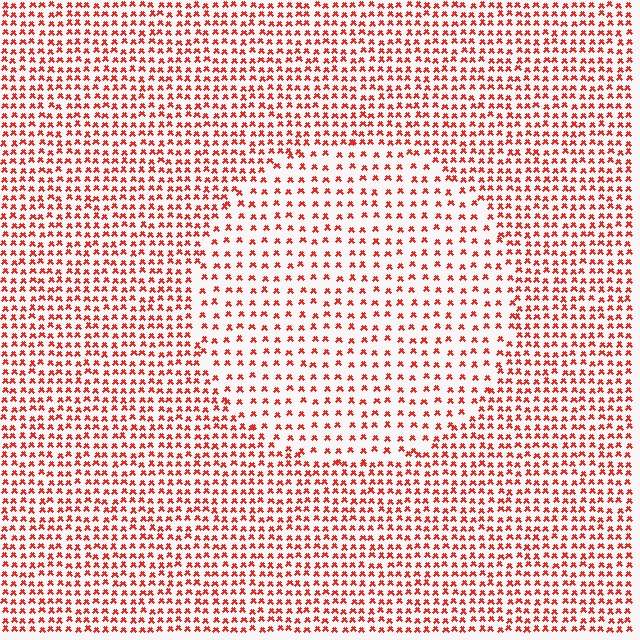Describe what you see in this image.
The image contains small red elements arranged at two different densities. A circle-shaped region is visible where the elements are less densely packed than the surrounding area.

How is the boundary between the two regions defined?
The boundary is defined by a change in element density (approximately 1.8x ratio). All elements are the same color, size, and shape.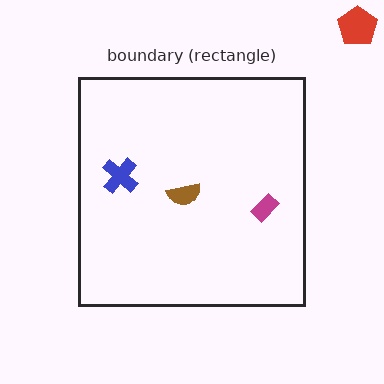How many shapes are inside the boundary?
3 inside, 1 outside.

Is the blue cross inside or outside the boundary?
Inside.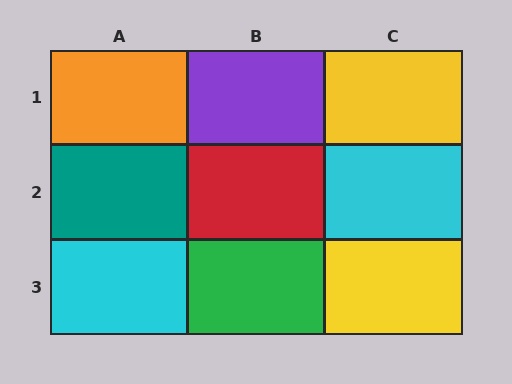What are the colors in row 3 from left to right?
Cyan, green, yellow.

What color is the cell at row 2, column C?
Cyan.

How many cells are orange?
1 cell is orange.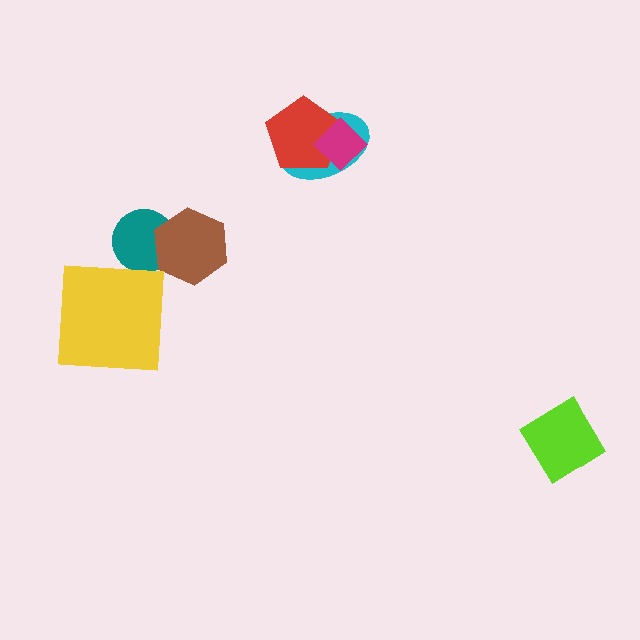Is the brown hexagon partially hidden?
No, no other shape covers it.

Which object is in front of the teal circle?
The brown hexagon is in front of the teal circle.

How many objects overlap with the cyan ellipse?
2 objects overlap with the cyan ellipse.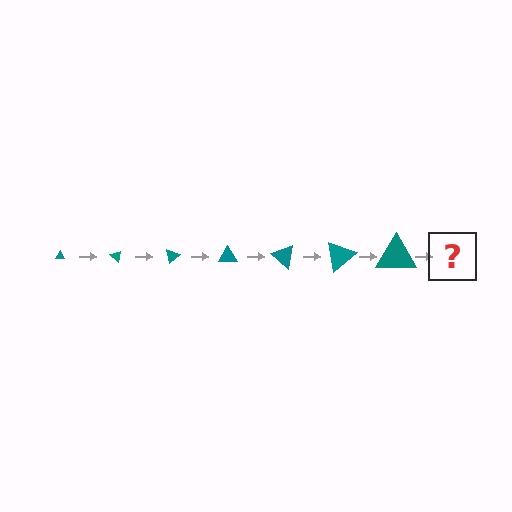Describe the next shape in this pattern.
It should be a triangle, larger than the previous one and rotated 280 degrees from the start.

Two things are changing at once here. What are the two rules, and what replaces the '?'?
The two rules are that the triangle grows larger each step and it rotates 40 degrees each step. The '?' should be a triangle, larger than the previous one and rotated 280 degrees from the start.